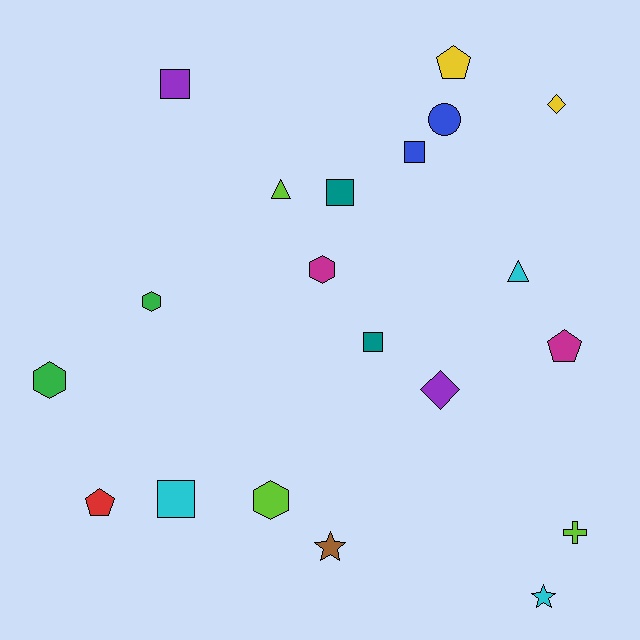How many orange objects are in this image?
There are no orange objects.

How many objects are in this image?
There are 20 objects.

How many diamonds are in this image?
There are 2 diamonds.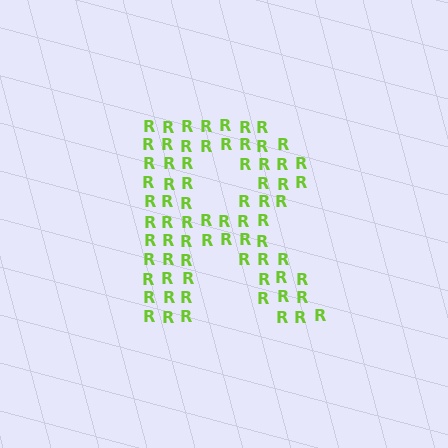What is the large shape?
The large shape is the letter R.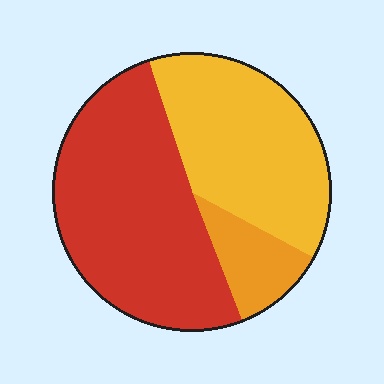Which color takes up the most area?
Red, at roughly 50%.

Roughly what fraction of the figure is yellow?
Yellow takes up between a quarter and a half of the figure.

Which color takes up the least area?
Orange, at roughly 10%.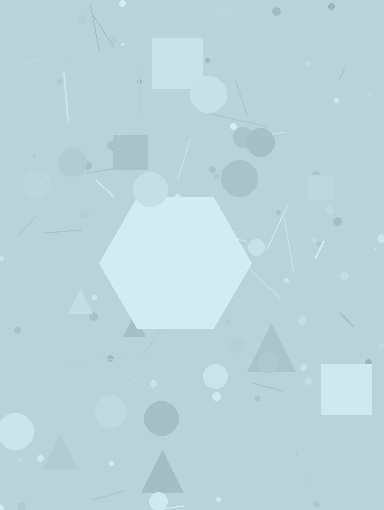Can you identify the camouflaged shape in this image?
The camouflaged shape is a hexagon.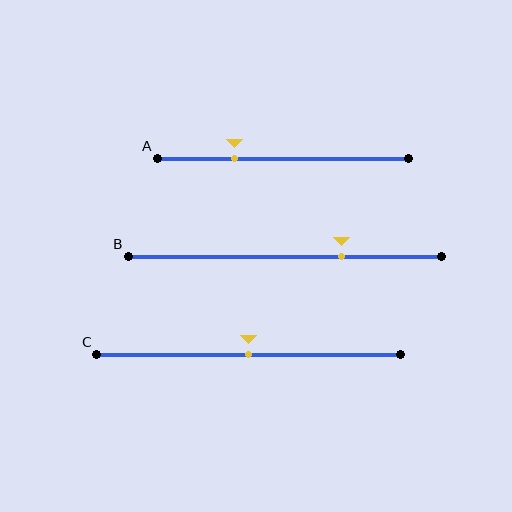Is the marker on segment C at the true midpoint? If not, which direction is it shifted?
Yes, the marker on segment C is at the true midpoint.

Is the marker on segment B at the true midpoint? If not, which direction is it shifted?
No, the marker on segment B is shifted to the right by about 18% of the segment length.